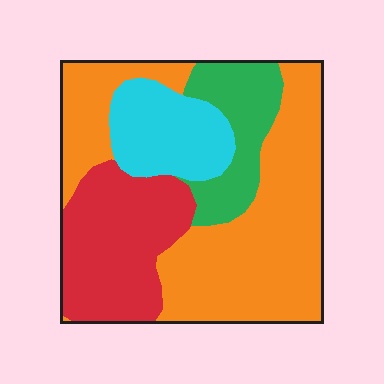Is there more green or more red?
Red.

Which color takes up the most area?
Orange, at roughly 50%.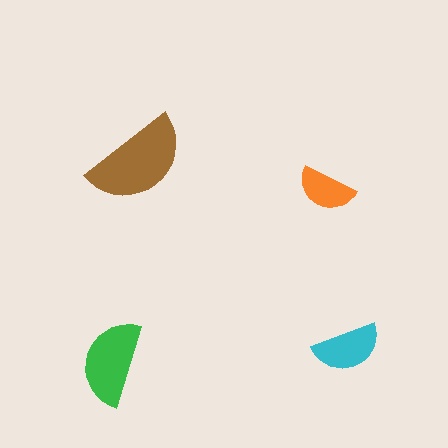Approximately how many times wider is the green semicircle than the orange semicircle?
About 1.5 times wider.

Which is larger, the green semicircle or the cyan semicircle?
The green one.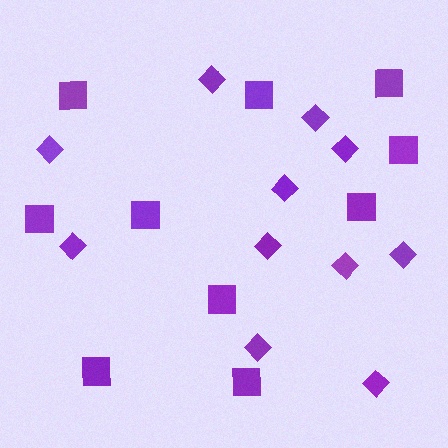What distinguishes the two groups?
There are 2 groups: one group of squares (10) and one group of diamonds (11).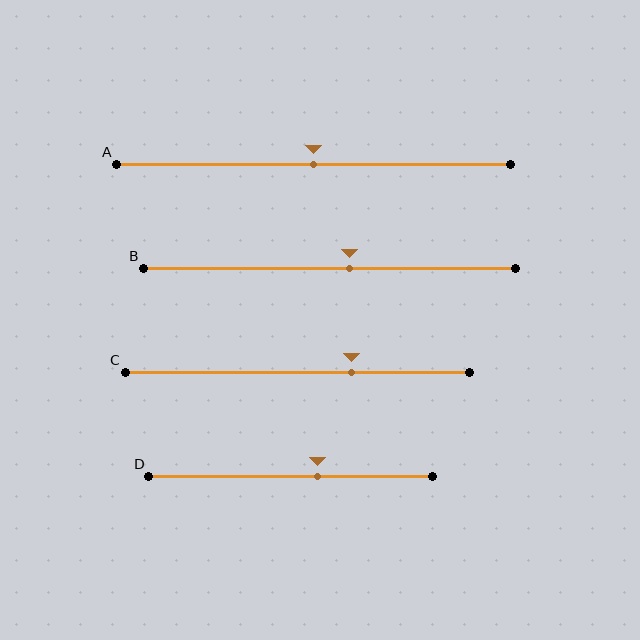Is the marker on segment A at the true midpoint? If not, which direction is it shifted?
Yes, the marker on segment A is at the true midpoint.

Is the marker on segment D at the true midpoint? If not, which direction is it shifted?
No, the marker on segment D is shifted to the right by about 10% of the segment length.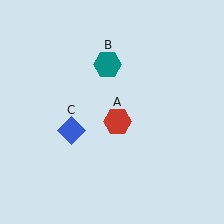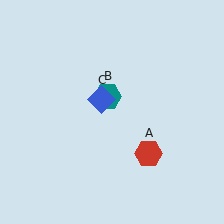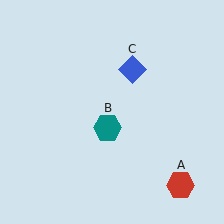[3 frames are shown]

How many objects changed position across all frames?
3 objects changed position: red hexagon (object A), teal hexagon (object B), blue diamond (object C).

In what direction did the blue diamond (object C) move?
The blue diamond (object C) moved up and to the right.